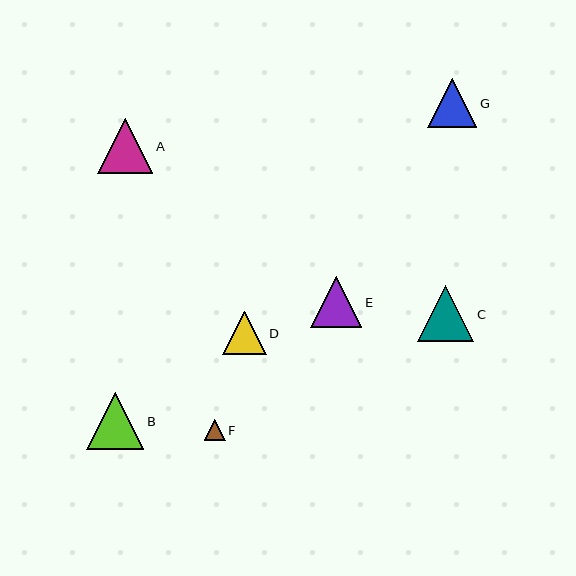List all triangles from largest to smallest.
From largest to smallest: B, C, A, E, G, D, F.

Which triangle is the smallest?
Triangle F is the smallest with a size of approximately 21 pixels.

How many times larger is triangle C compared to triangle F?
Triangle C is approximately 2.7 times the size of triangle F.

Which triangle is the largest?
Triangle B is the largest with a size of approximately 57 pixels.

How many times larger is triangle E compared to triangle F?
Triangle E is approximately 2.5 times the size of triangle F.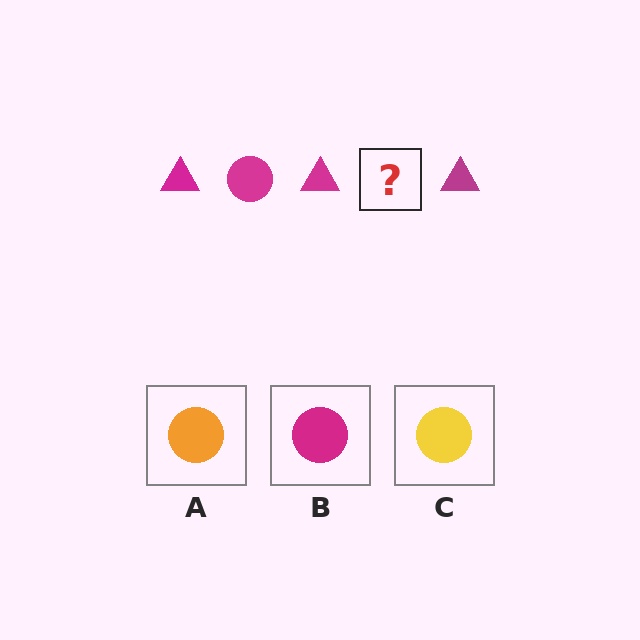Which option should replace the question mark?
Option B.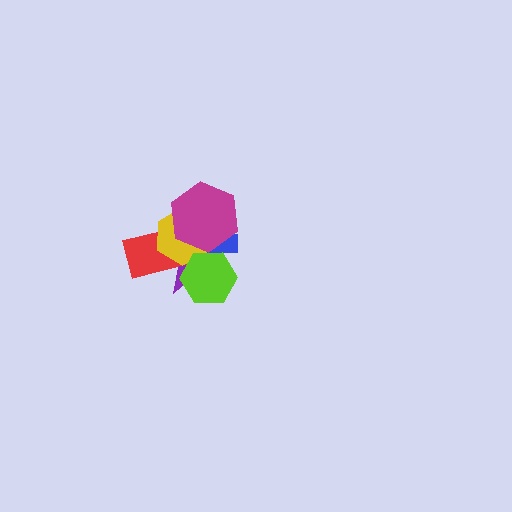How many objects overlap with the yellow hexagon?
5 objects overlap with the yellow hexagon.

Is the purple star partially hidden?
Yes, it is partially covered by another shape.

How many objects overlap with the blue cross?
5 objects overlap with the blue cross.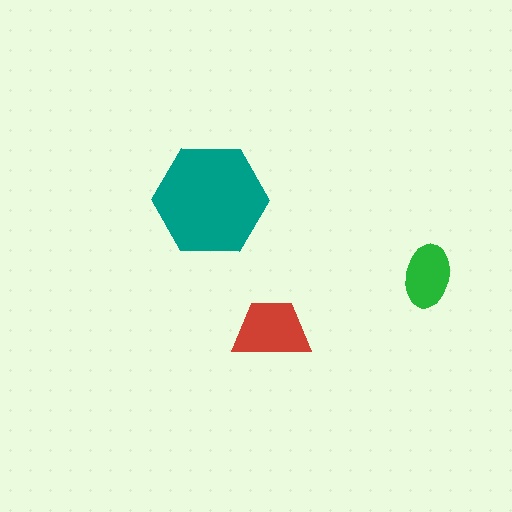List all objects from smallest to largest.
The green ellipse, the red trapezoid, the teal hexagon.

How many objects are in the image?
There are 3 objects in the image.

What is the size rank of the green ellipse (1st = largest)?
3rd.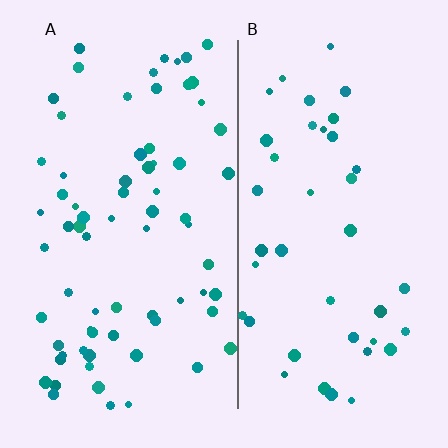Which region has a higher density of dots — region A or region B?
A (the left).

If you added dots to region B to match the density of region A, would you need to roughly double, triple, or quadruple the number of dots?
Approximately double.